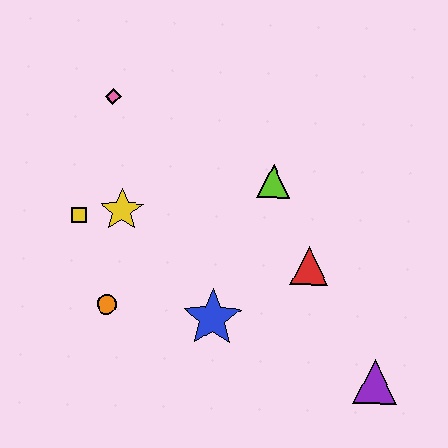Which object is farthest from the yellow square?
The purple triangle is farthest from the yellow square.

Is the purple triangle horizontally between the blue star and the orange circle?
No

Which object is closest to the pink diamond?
The yellow star is closest to the pink diamond.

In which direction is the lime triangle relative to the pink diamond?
The lime triangle is to the right of the pink diamond.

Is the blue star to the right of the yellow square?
Yes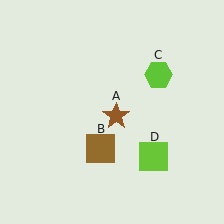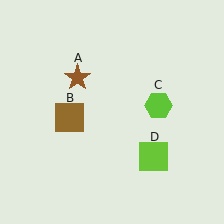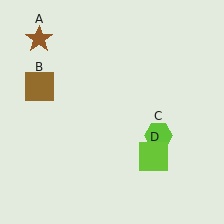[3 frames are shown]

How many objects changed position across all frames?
3 objects changed position: brown star (object A), brown square (object B), lime hexagon (object C).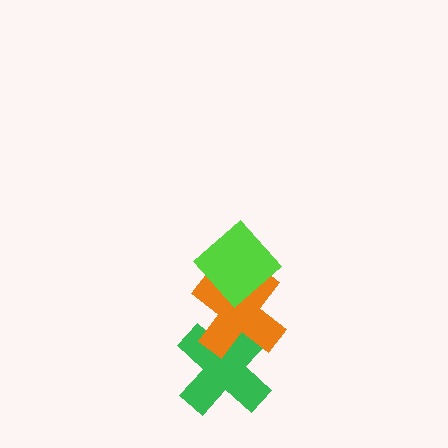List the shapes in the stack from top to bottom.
From top to bottom: the lime diamond, the orange cross, the green cross.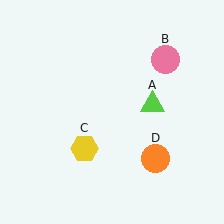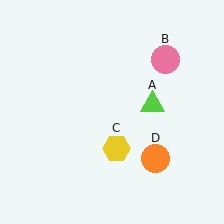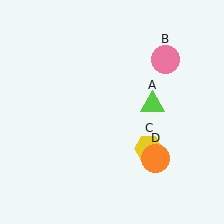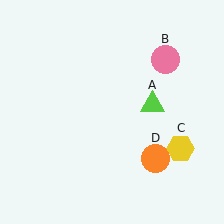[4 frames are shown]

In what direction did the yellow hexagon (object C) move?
The yellow hexagon (object C) moved right.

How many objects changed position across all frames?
1 object changed position: yellow hexagon (object C).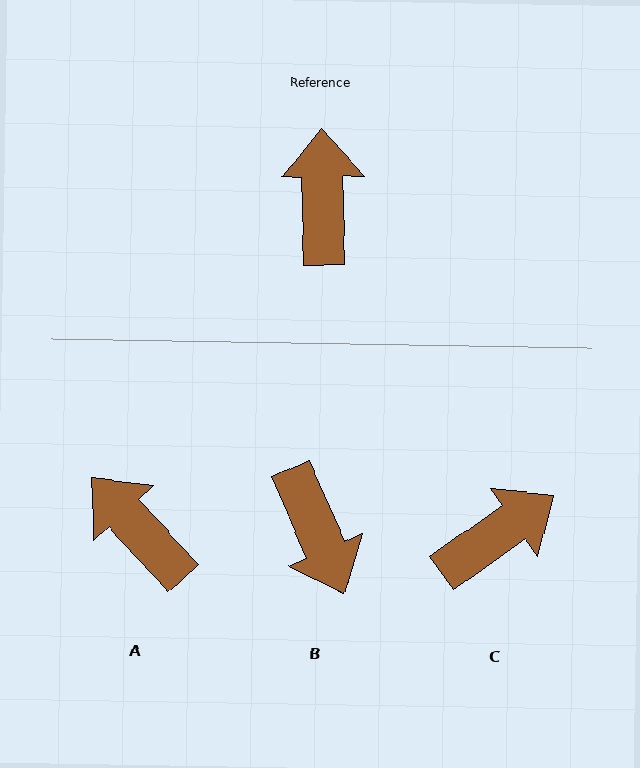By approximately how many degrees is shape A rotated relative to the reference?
Approximately 41 degrees counter-clockwise.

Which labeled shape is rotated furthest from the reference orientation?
B, about 158 degrees away.